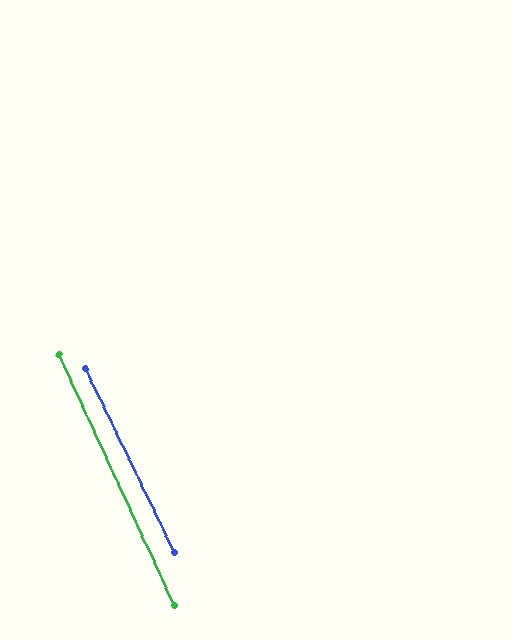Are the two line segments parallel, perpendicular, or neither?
Parallel — their directions differ by only 1.2°.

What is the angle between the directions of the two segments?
Approximately 1 degree.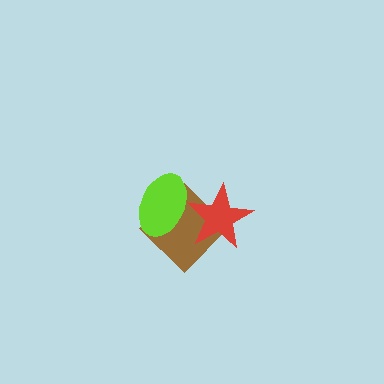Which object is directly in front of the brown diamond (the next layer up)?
The red star is directly in front of the brown diamond.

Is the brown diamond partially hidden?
Yes, it is partially covered by another shape.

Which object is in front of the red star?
The lime ellipse is in front of the red star.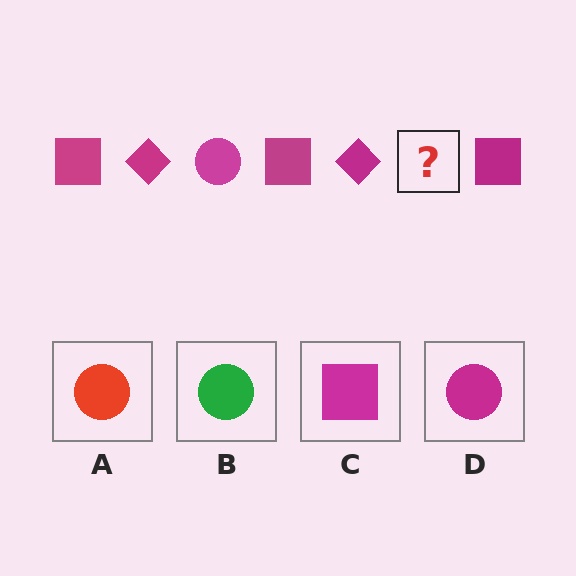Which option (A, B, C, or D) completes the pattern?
D.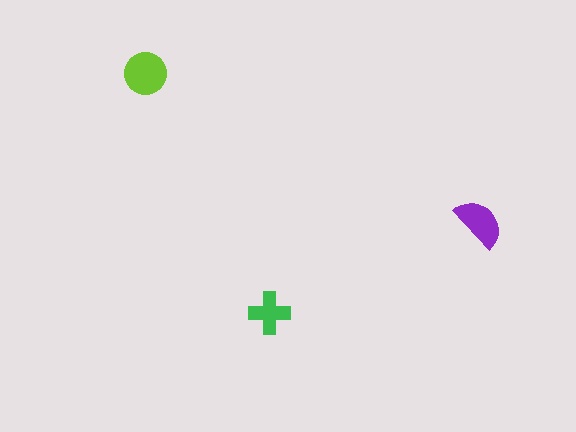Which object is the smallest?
The green cross.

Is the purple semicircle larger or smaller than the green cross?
Larger.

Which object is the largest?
The lime circle.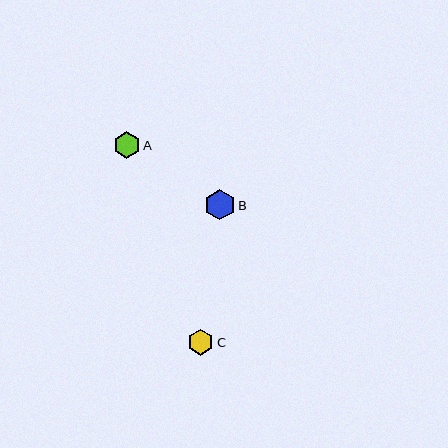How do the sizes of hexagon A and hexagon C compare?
Hexagon A and hexagon C are approximately the same size.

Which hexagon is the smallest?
Hexagon C is the smallest with a size of approximately 26 pixels.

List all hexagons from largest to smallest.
From largest to smallest: B, A, C.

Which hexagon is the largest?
Hexagon B is the largest with a size of approximately 30 pixels.